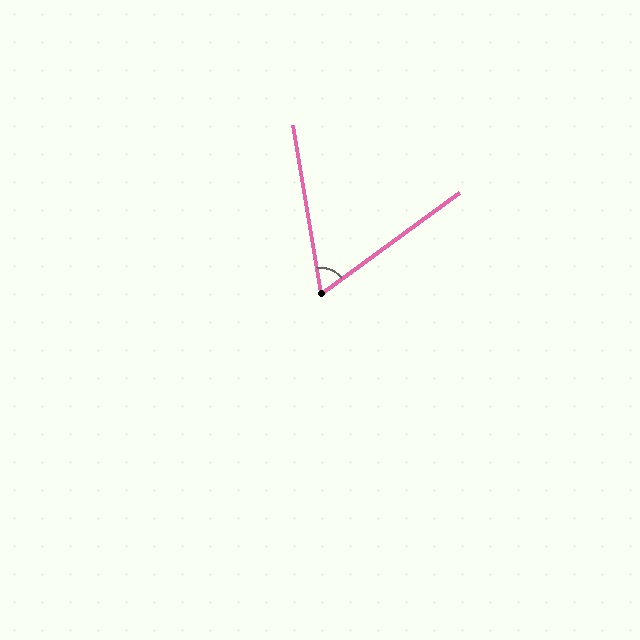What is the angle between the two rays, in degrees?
Approximately 63 degrees.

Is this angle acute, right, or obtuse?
It is acute.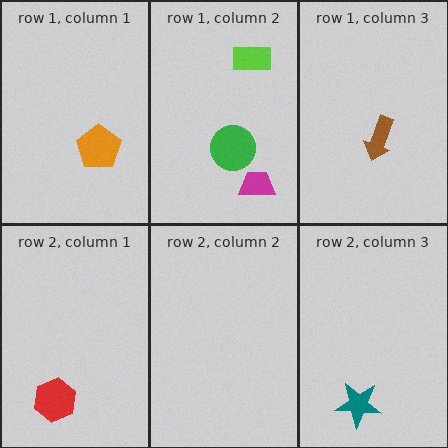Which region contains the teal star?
The row 2, column 3 region.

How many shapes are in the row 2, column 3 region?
1.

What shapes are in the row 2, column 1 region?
The red hexagon.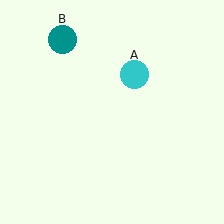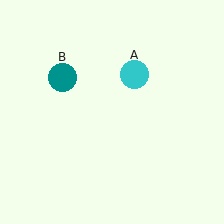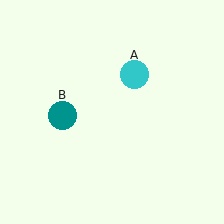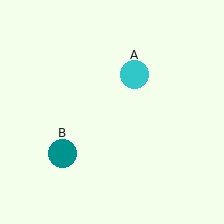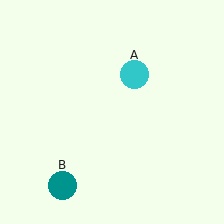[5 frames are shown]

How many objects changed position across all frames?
1 object changed position: teal circle (object B).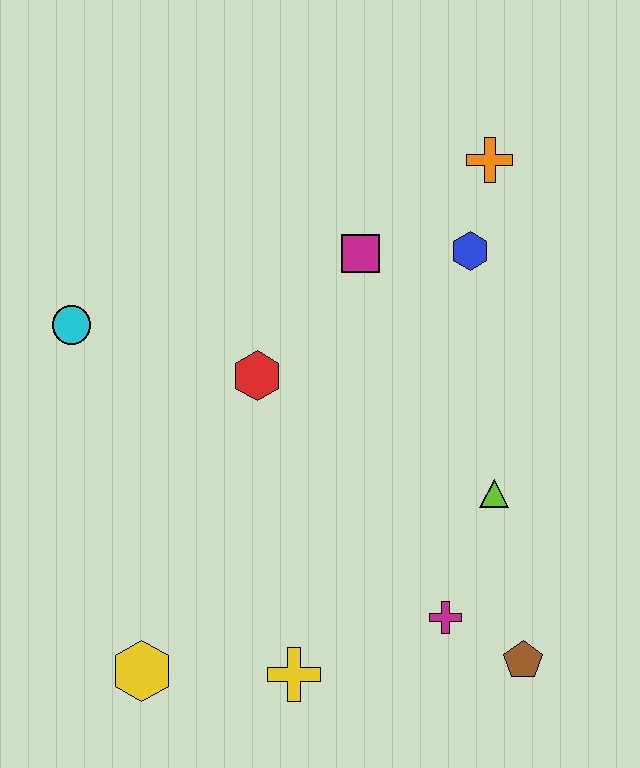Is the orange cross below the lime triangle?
No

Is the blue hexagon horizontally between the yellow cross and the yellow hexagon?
No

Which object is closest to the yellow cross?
The yellow hexagon is closest to the yellow cross.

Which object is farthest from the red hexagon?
The brown pentagon is farthest from the red hexagon.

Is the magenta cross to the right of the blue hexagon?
No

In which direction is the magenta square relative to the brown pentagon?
The magenta square is above the brown pentagon.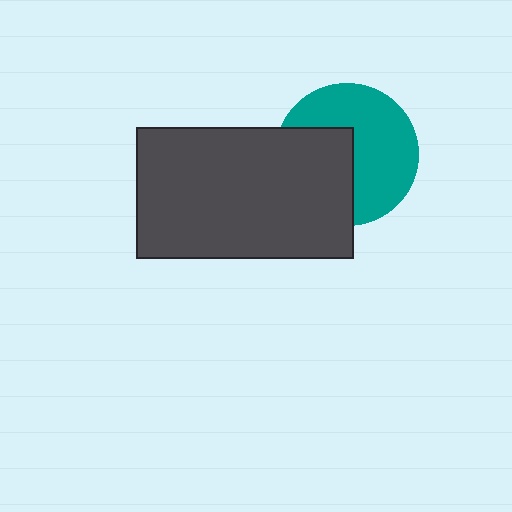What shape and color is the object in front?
The object in front is a dark gray rectangle.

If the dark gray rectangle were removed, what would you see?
You would see the complete teal circle.